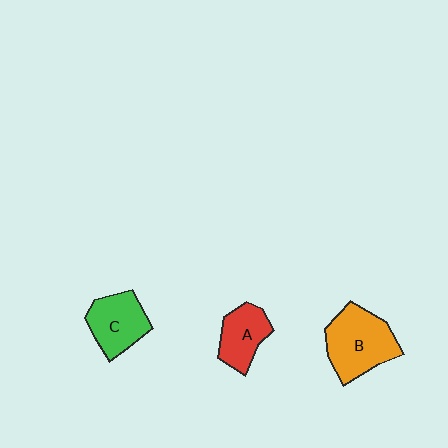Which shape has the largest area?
Shape B (orange).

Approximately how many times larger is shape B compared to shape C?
Approximately 1.4 times.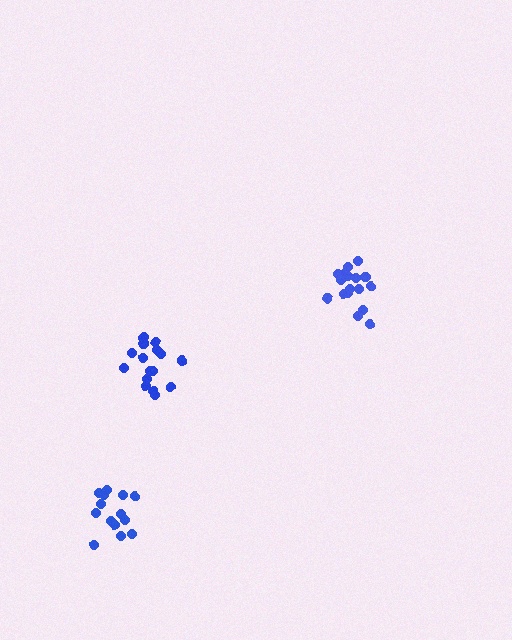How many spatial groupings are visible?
There are 3 spatial groupings.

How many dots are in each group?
Group 1: 18 dots, Group 2: 14 dots, Group 3: 18 dots (50 total).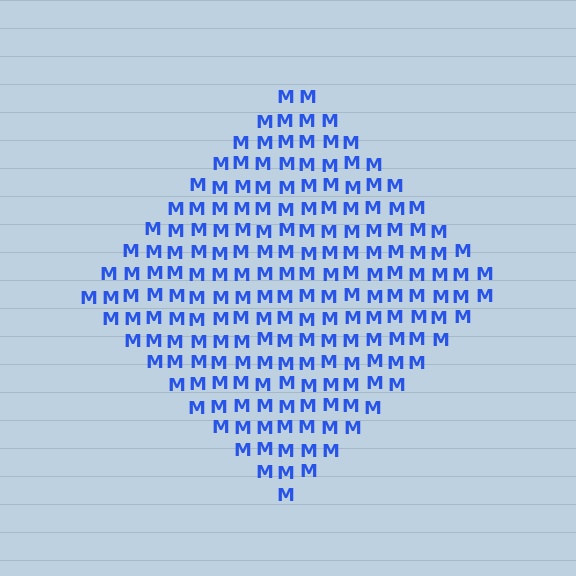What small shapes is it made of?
It is made of small letter M's.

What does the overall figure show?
The overall figure shows a diamond.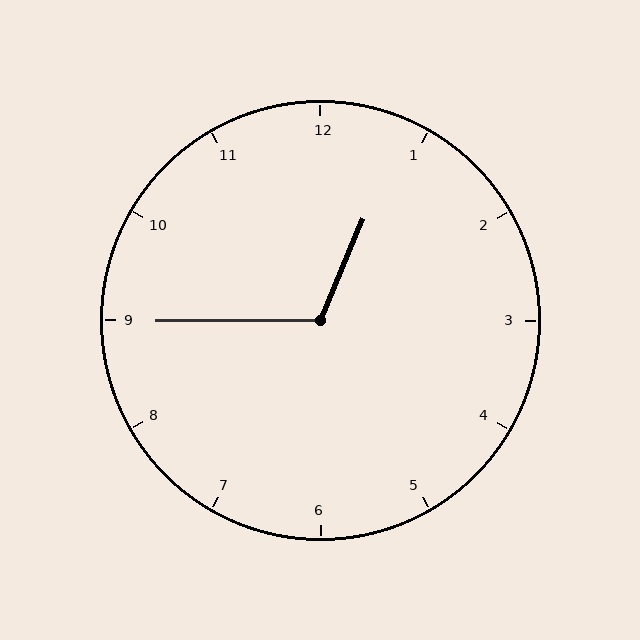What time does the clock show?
12:45.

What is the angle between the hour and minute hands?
Approximately 112 degrees.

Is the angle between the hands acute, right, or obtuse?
It is obtuse.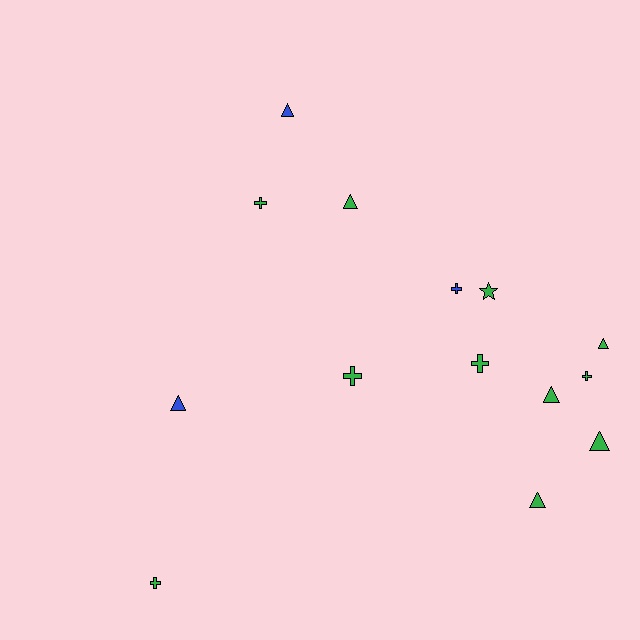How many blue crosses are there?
There is 1 blue cross.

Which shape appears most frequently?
Triangle, with 7 objects.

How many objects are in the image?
There are 14 objects.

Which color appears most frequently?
Green, with 11 objects.